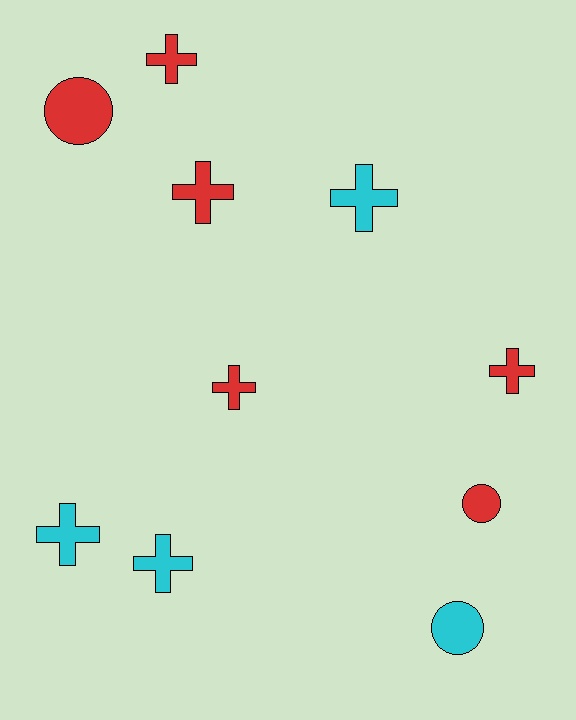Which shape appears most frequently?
Cross, with 7 objects.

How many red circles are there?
There are 2 red circles.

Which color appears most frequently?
Red, with 6 objects.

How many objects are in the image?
There are 10 objects.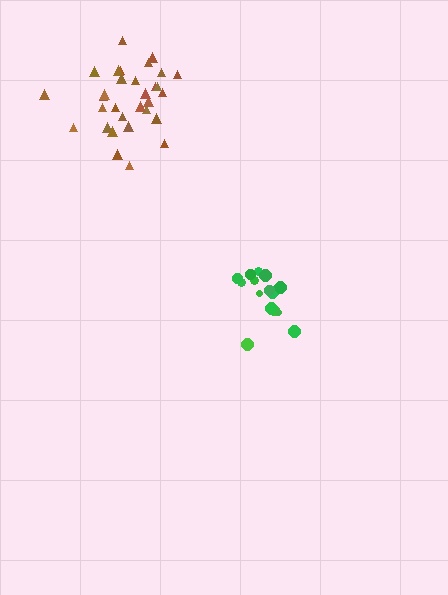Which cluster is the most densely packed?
Green.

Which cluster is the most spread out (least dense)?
Brown.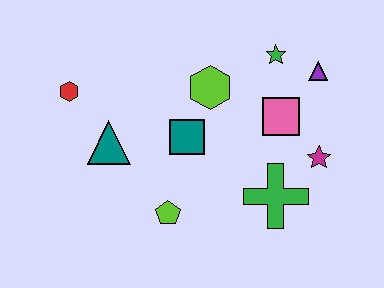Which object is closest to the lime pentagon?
The teal square is closest to the lime pentagon.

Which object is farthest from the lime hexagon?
The red hexagon is farthest from the lime hexagon.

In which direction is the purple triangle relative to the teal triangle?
The purple triangle is to the right of the teal triangle.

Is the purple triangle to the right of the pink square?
Yes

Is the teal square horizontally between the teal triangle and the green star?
Yes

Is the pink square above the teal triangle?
Yes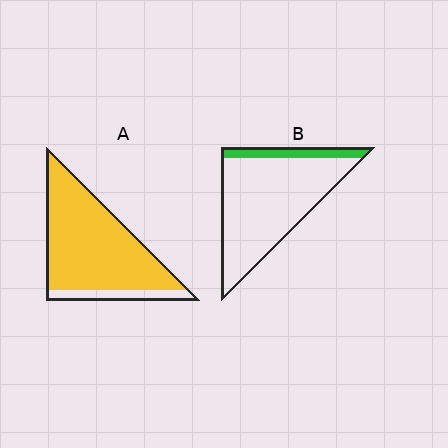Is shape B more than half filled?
No.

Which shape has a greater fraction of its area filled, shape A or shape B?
Shape A.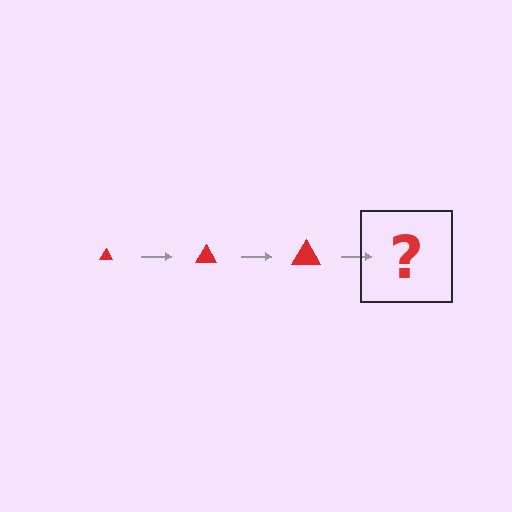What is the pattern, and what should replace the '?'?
The pattern is that the triangle gets progressively larger each step. The '?' should be a red triangle, larger than the previous one.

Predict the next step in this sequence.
The next step is a red triangle, larger than the previous one.